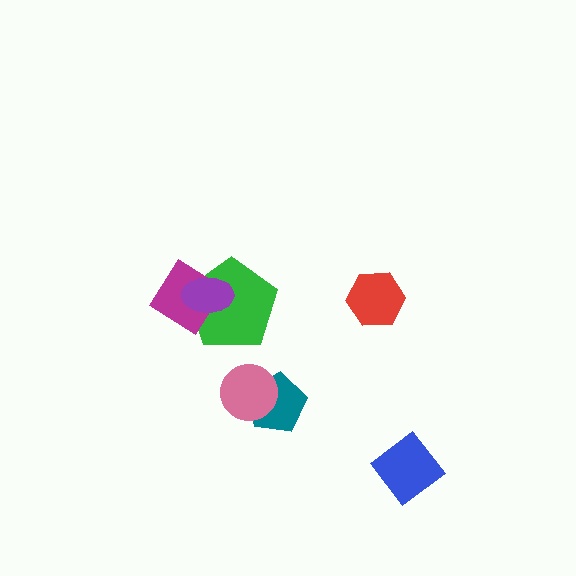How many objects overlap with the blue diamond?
0 objects overlap with the blue diamond.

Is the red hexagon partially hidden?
No, no other shape covers it.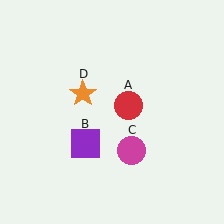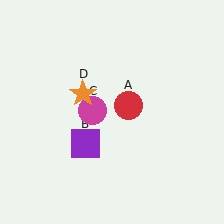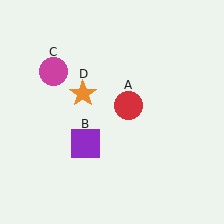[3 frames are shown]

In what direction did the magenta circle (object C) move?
The magenta circle (object C) moved up and to the left.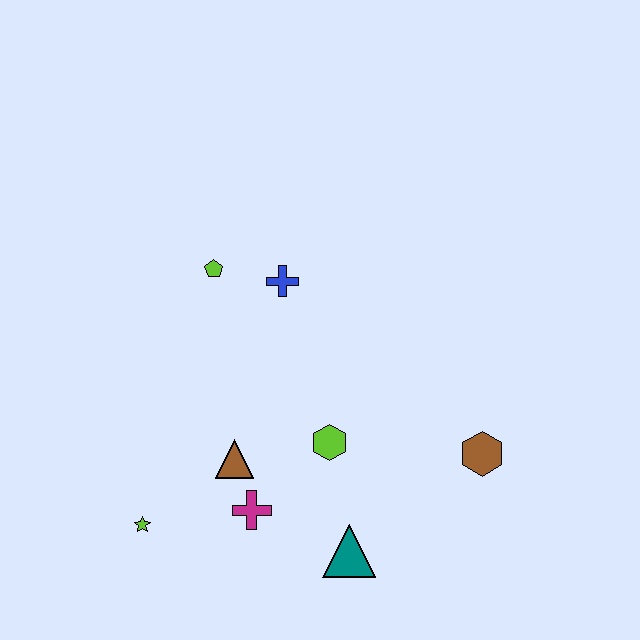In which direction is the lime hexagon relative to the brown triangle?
The lime hexagon is to the right of the brown triangle.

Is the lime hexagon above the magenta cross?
Yes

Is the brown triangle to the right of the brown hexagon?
No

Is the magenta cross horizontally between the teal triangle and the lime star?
Yes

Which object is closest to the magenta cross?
The brown triangle is closest to the magenta cross.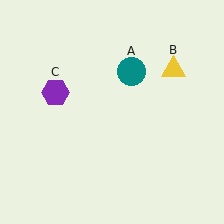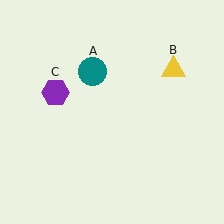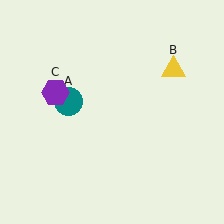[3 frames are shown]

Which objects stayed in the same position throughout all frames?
Yellow triangle (object B) and purple hexagon (object C) remained stationary.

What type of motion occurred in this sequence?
The teal circle (object A) rotated counterclockwise around the center of the scene.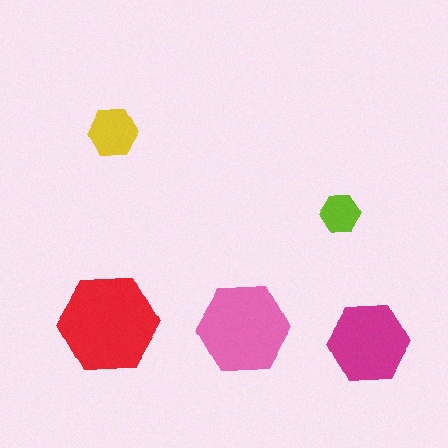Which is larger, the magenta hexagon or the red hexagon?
The red one.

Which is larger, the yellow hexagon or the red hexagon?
The red one.